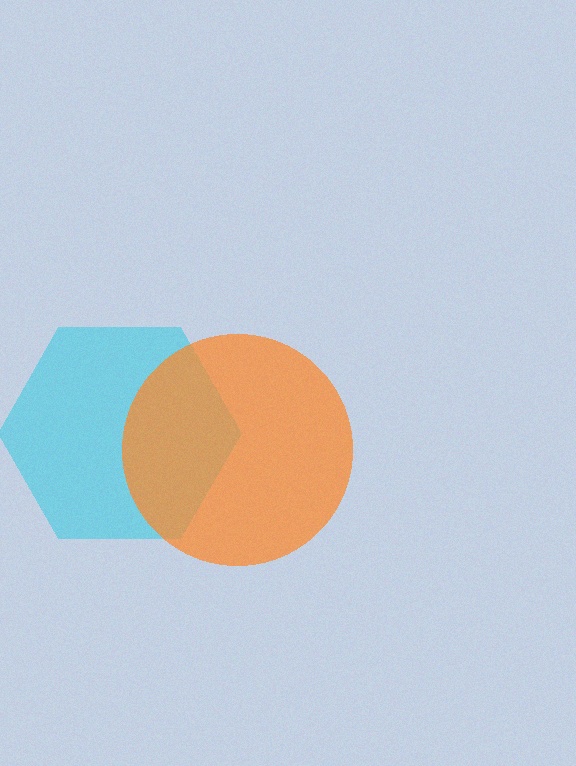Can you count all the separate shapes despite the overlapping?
Yes, there are 2 separate shapes.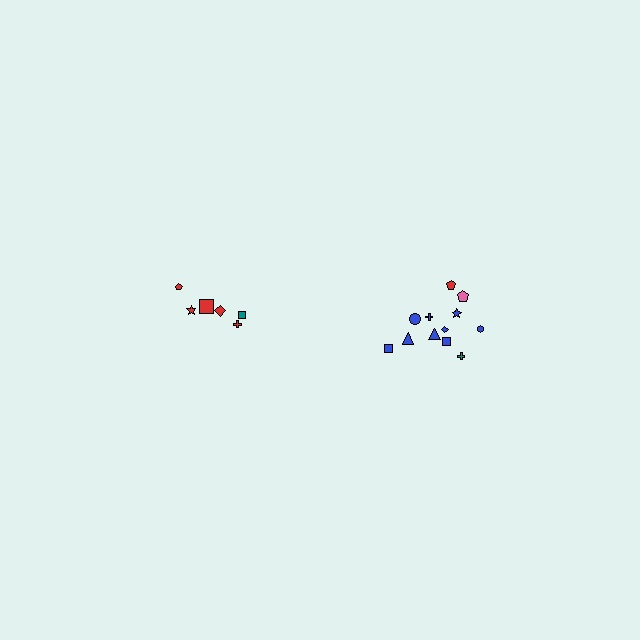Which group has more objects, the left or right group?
The right group.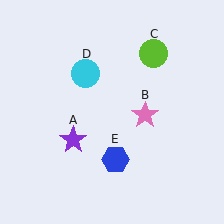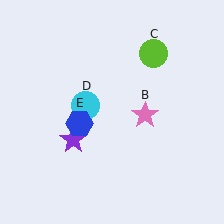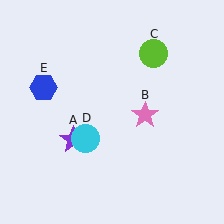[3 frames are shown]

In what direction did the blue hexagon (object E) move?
The blue hexagon (object E) moved up and to the left.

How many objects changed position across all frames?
2 objects changed position: cyan circle (object D), blue hexagon (object E).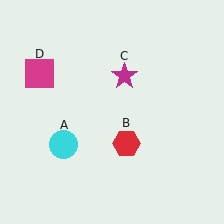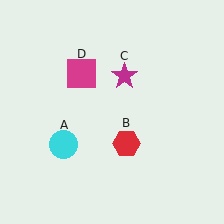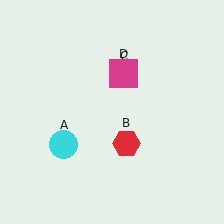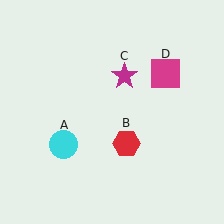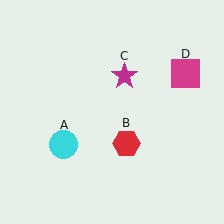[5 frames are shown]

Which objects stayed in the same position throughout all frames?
Cyan circle (object A) and red hexagon (object B) and magenta star (object C) remained stationary.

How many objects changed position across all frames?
1 object changed position: magenta square (object D).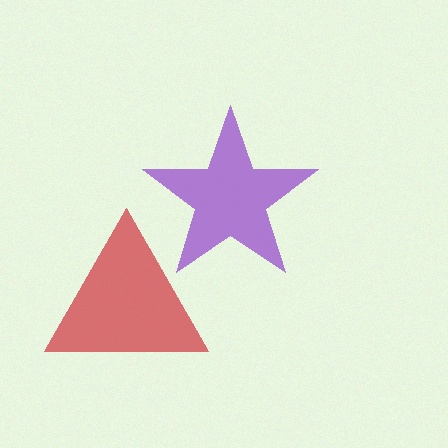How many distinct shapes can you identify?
There are 2 distinct shapes: a red triangle, a purple star.